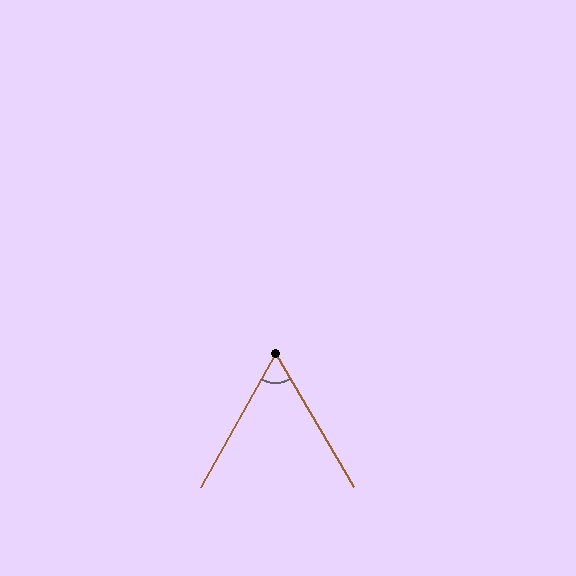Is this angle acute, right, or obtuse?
It is acute.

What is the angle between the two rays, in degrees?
Approximately 60 degrees.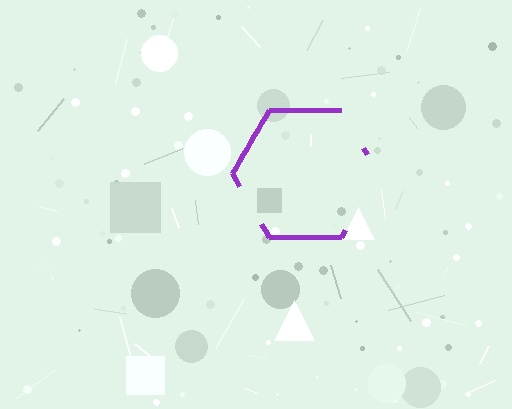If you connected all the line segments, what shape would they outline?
They would outline a hexagon.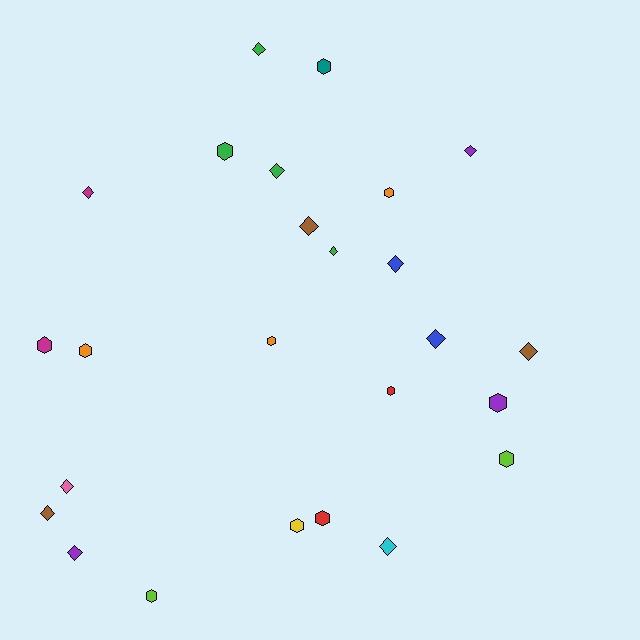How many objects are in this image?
There are 25 objects.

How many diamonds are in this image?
There are 13 diamonds.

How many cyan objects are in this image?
There is 1 cyan object.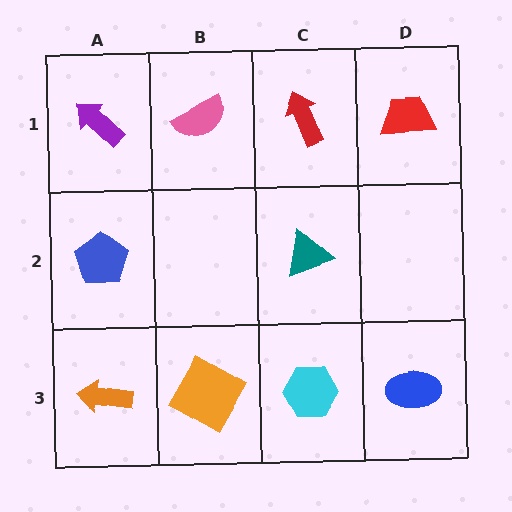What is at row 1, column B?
A pink semicircle.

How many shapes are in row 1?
4 shapes.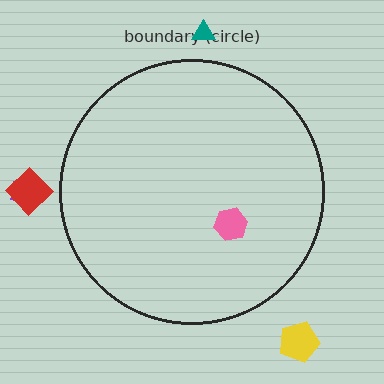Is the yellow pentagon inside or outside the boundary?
Outside.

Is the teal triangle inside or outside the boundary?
Outside.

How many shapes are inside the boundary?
1 inside, 4 outside.